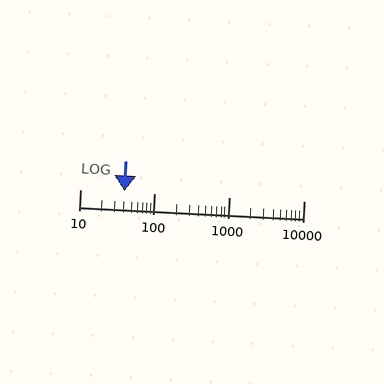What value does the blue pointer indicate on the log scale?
The pointer indicates approximately 40.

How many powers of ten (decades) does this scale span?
The scale spans 3 decades, from 10 to 10000.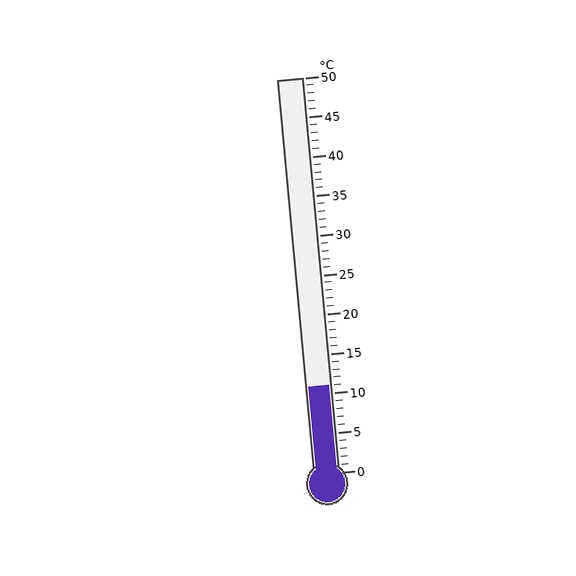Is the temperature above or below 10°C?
The temperature is above 10°C.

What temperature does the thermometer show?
The thermometer shows approximately 11°C.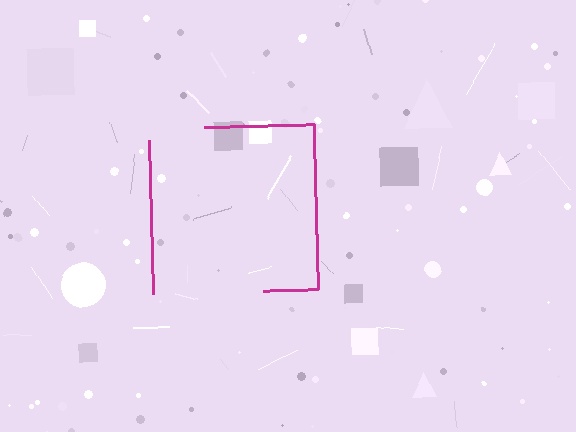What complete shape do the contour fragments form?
The contour fragments form a square.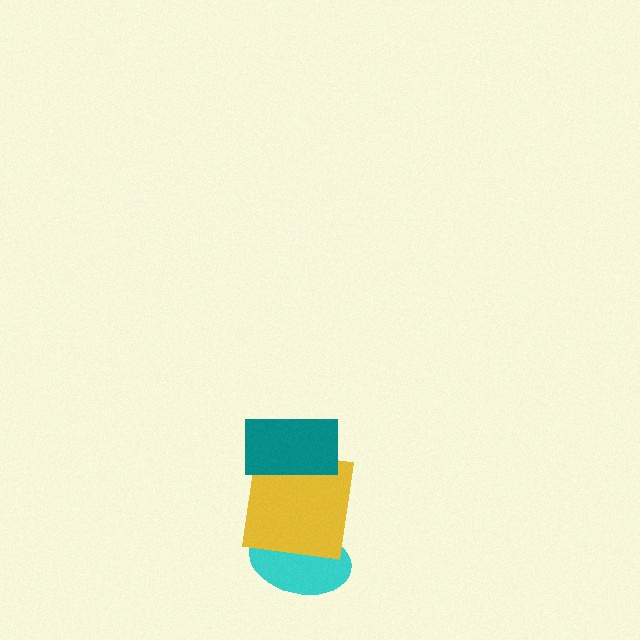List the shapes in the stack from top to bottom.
From top to bottom: the teal rectangle, the yellow square, the cyan ellipse.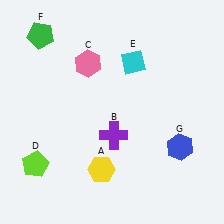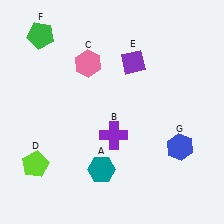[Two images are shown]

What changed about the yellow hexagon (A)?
In Image 1, A is yellow. In Image 2, it changed to teal.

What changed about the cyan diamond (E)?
In Image 1, E is cyan. In Image 2, it changed to purple.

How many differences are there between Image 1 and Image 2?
There are 2 differences between the two images.